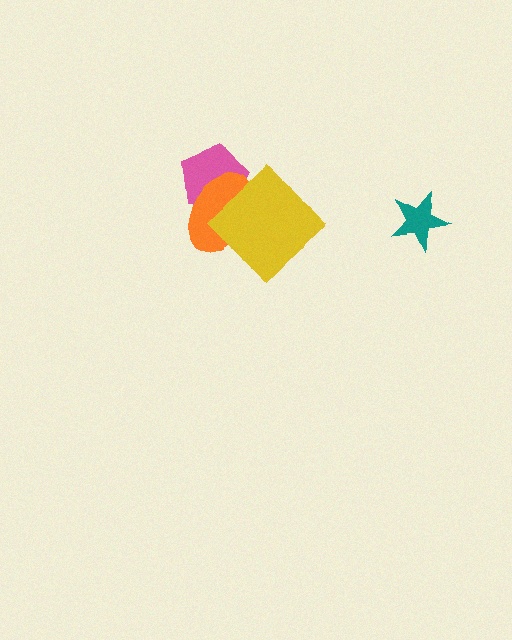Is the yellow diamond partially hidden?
No, no other shape covers it.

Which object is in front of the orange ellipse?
The yellow diamond is in front of the orange ellipse.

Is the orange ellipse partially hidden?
Yes, it is partially covered by another shape.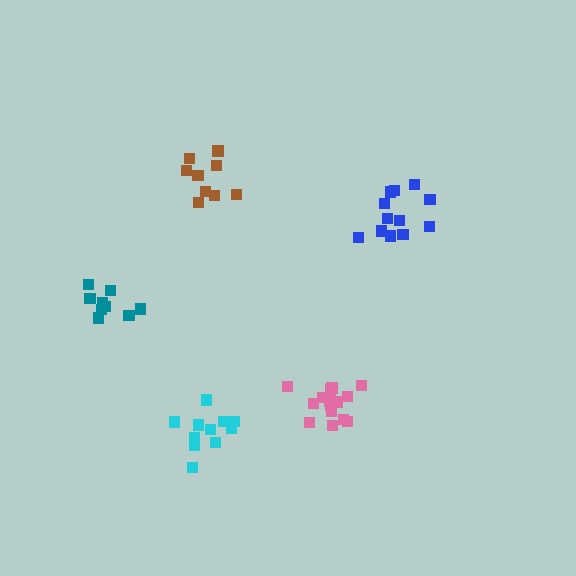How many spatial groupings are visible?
There are 5 spatial groupings.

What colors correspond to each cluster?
The clusters are colored: pink, cyan, brown, blue, teal.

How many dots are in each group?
Group 1: 15 dots, Group 2: 11 dots, Group 3: 9 dots, Group 4: 12 dots, Group 5: 9 dots (56 total).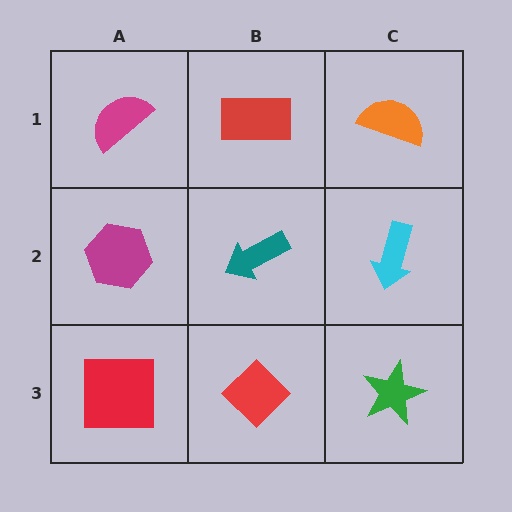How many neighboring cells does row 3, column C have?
2.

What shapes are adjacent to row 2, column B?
A red rectangle (row 1, column B), a red diamond (row 3, column B), a magenta hexagon (row 2, column A), a cyan arrow (row 2, column C).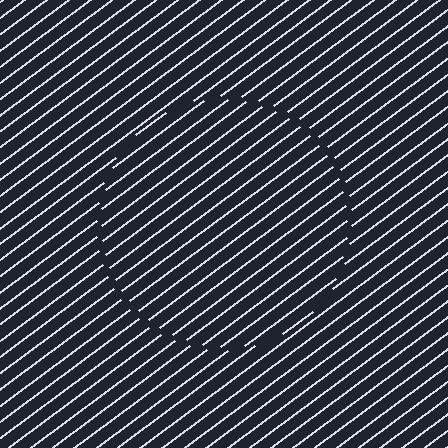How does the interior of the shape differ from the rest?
The interior of the shape contains the same grating, shifted by half a period — the contour is defined by the phase discontinuity where line-ends from the inner and outer gratings abut.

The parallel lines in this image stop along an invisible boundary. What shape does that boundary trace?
An illusory circle. The interior of the shape contains the same grating, shifted by half a period — the contour is defined by the phase discontinuity where line-ends from the inner and outer gratings abut.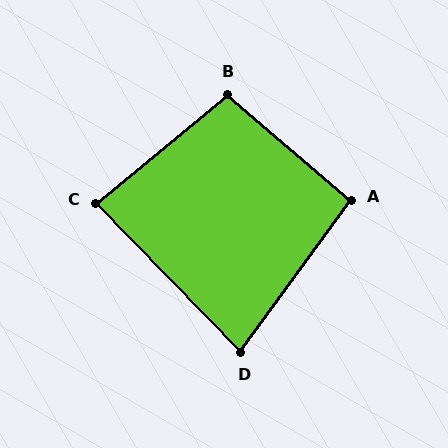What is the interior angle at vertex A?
Approximately 94 degrees (approximately right).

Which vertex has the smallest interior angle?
D, at approximately 80 degrees.